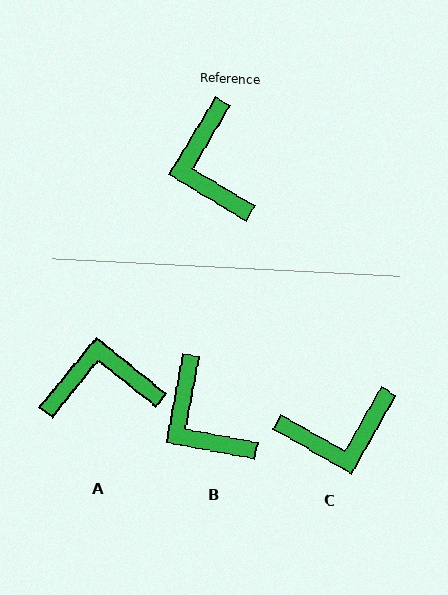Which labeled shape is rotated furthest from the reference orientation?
A, about 98 degrees away.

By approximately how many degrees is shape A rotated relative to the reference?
Approximately 98 degrees clockwise.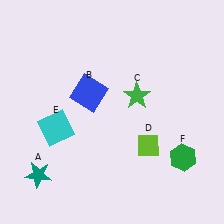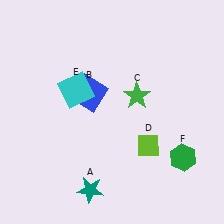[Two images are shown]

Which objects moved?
The objects that moved are: the teal star (A), the cyan square (E).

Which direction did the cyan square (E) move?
The cyan square (E) moved up.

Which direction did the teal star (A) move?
The teal star (A) moved right.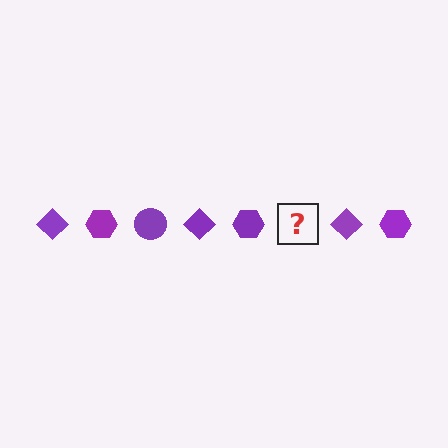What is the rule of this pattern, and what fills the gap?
The rule is that the pattern cycles through diamond, hexagon, circle shapes in purple. The gap should be filled with a purple circle.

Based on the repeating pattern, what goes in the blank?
The blank should be a purple circle.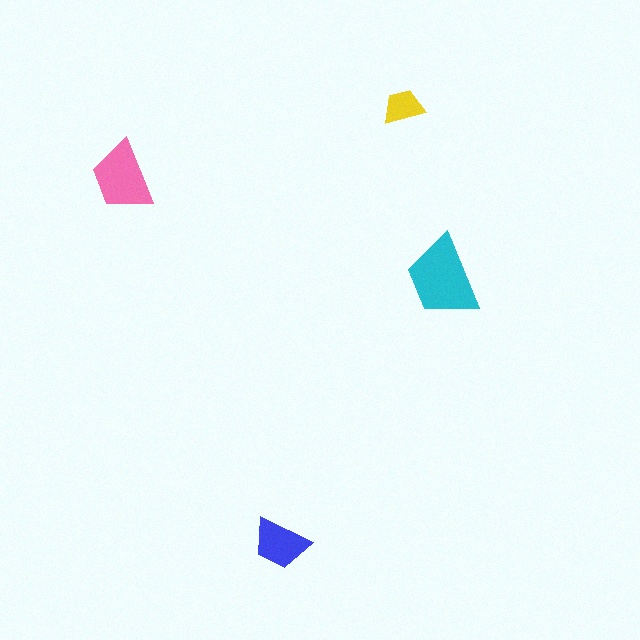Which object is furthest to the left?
The pink trapezoid is leftmost.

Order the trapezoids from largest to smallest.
the cyan one, the pink one, the blue one, the yellow one.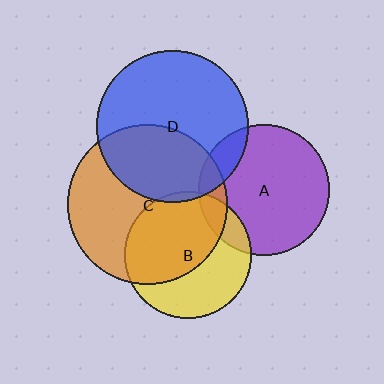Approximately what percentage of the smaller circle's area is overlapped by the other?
Approximately 10%.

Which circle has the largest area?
Circle C (orange).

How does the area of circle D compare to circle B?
Approximately 1.4 times.